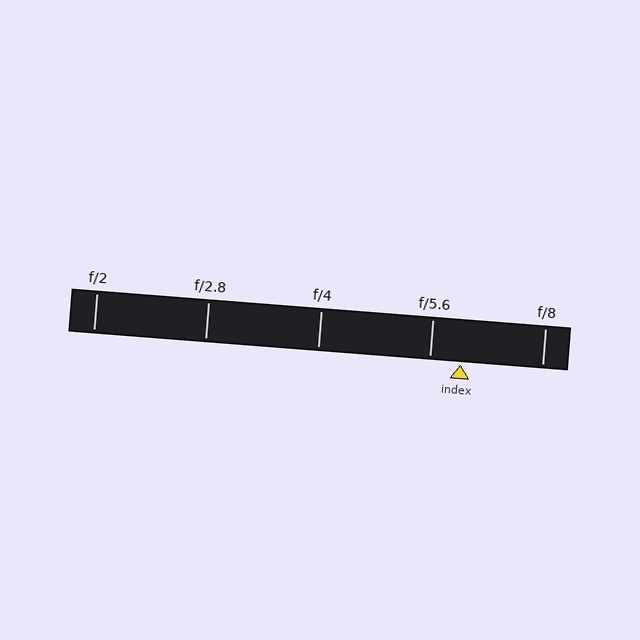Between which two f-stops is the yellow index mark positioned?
The index mark is between f/5.6 and f/8.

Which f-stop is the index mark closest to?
The index mark is closest to f/5.6.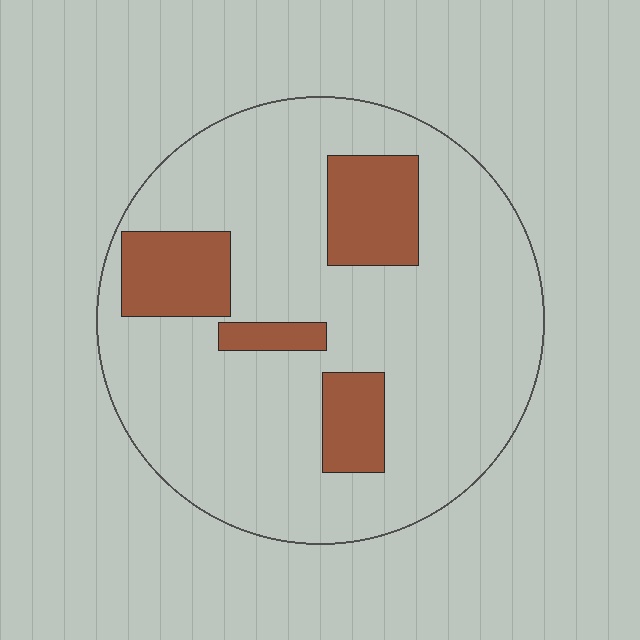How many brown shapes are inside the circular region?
4.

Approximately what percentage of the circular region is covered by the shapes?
Approximately 20%.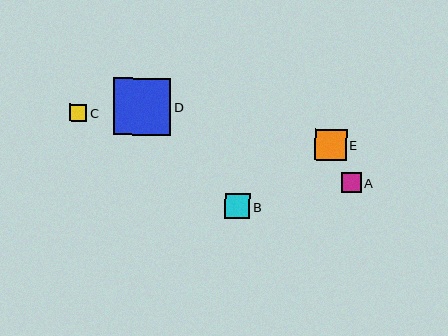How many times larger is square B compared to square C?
Square B is approximately 1.5 times the size of square C.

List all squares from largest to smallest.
From largest to smallest: D, E, B, A, C.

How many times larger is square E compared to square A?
Square E is approximately 1.6 times the size of square A.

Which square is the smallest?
Square C is the smallest with a size of approximately 17 pixels.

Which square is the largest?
Square D is the largest with a size of approximately 58 pixels.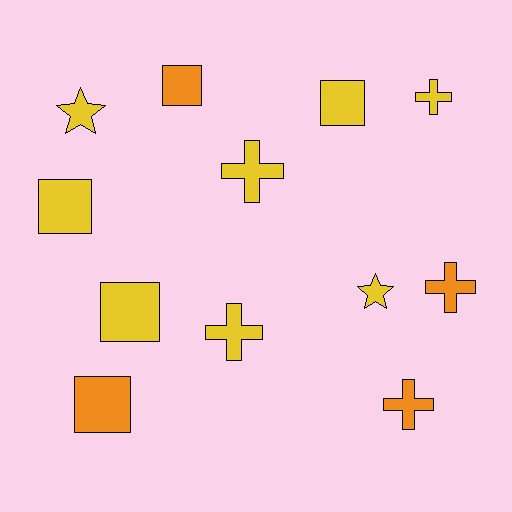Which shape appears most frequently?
Square, with 5 objects.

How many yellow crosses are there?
There are 3 yellow crosses.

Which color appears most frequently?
Yellow, with 8 objects.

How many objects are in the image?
There are 12 objects.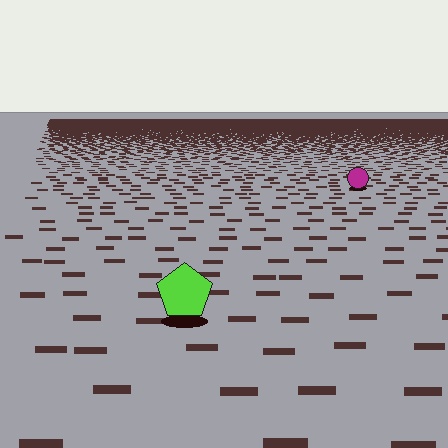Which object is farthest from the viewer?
The magenta circle is farthest from the viewer. It appears smaller and the ground texture around it is denser.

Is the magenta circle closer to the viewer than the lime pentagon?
No. The lime pentagon is closer — you can tell from the texture gradient: the ground texture is coarser near it.